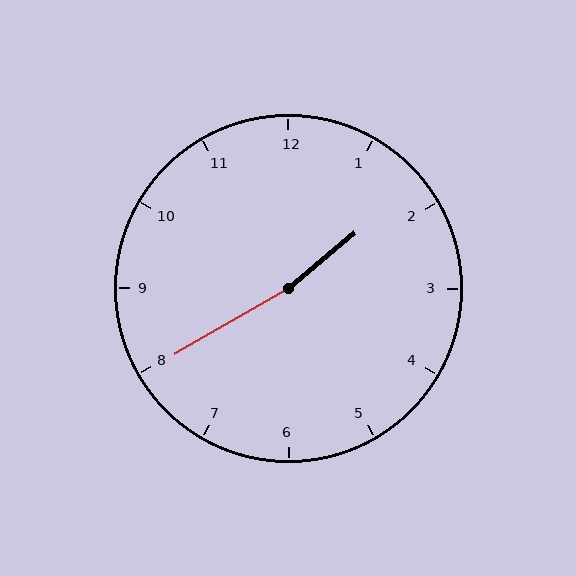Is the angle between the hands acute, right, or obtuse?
It is obtuse.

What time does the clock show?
1:40.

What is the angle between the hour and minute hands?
Approximately 170 degrees.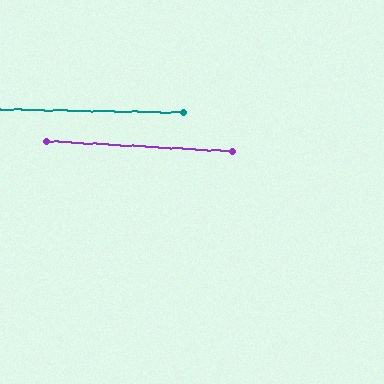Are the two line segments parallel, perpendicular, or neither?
Parallel — their directions differ by only 2.0°.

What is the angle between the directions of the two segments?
Approximately 2 degrees.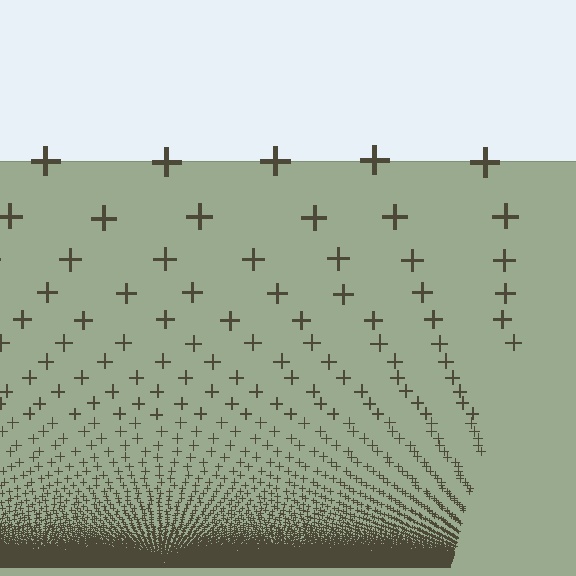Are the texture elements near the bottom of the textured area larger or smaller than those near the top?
Smaller. The gradient is inverted — elements near the bottom are smaller and denser.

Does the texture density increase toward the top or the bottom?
Density increases toward the bottom.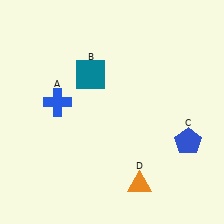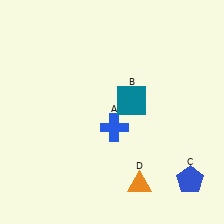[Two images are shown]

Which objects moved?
The objects that moved are: the blue cross (A), the teal square (B), the blue pentagon (C).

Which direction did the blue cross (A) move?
The blue cross (A) moved right.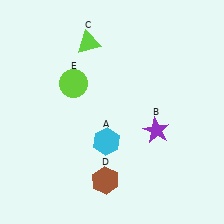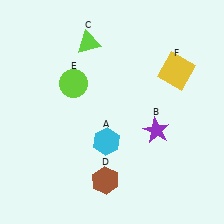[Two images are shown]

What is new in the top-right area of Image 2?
A yellow square (F) was added in the top-right area of Image 2.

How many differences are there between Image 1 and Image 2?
There is 1 difference between the two images.